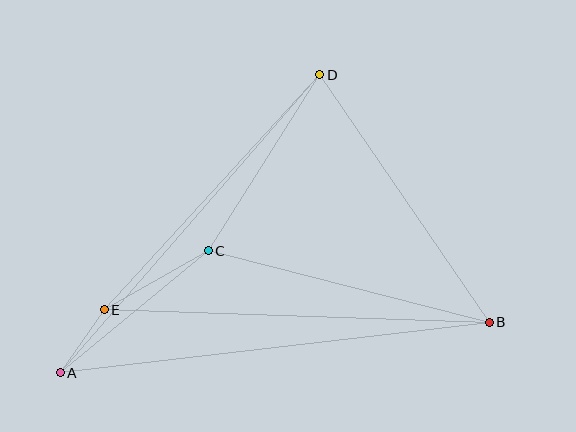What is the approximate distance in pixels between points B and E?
The distance between B and E is approximately 385 pixels.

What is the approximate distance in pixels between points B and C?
The distance between B and C is approximately 290 pixels.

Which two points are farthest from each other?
Points A and B are farthest from each other.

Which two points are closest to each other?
Points A and E are closest to each other.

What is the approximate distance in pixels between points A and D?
The distance between A and D is approximately 395 pixels.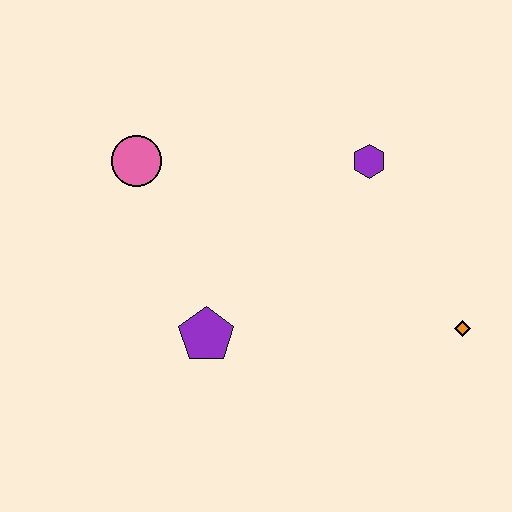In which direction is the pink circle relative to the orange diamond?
The pink circle is to the left of the orange diamond.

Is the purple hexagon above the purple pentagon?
Yes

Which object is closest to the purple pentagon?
The pink circle is closest to the purple pentagon.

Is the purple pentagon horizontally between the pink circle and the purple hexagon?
Yes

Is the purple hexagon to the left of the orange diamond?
Yes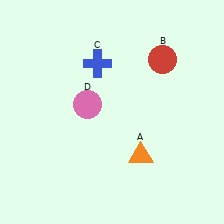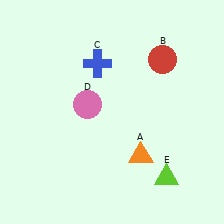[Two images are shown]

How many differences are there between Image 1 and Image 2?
There is 1 difference between the two images.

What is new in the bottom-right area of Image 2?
A lime triangle (E) was added in the bottom-right area of Image 2.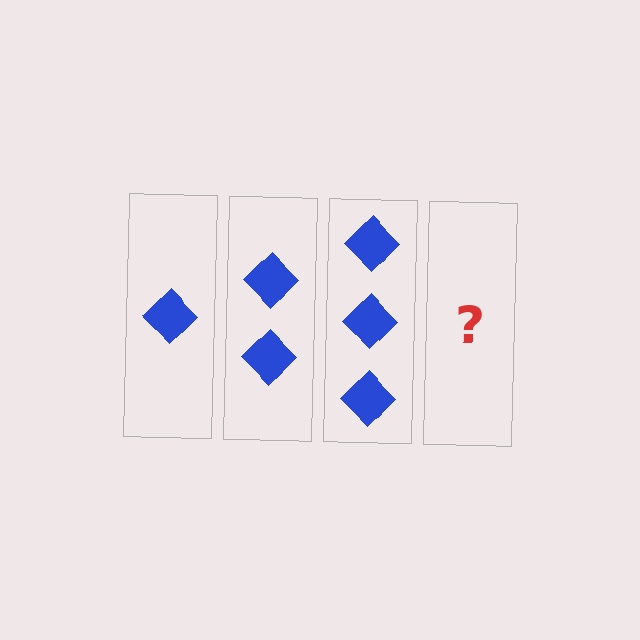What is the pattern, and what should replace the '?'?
The pattern is that each step adds one more diamond. The '?' should be 4 diamonds.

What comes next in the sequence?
The next element should be 4 diamonds.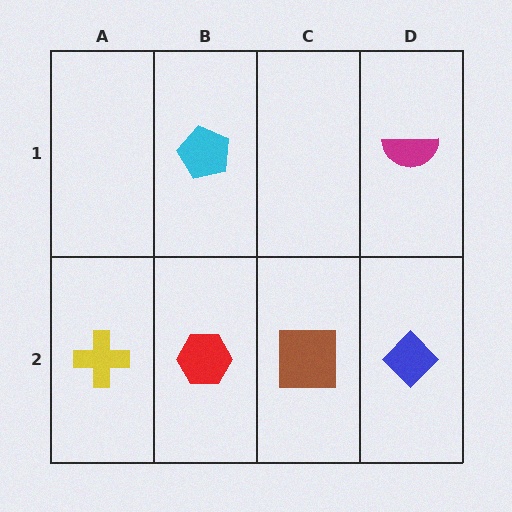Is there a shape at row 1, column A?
No, that cell is empty.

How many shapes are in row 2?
4 shapes.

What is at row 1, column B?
A cyan pentagon.